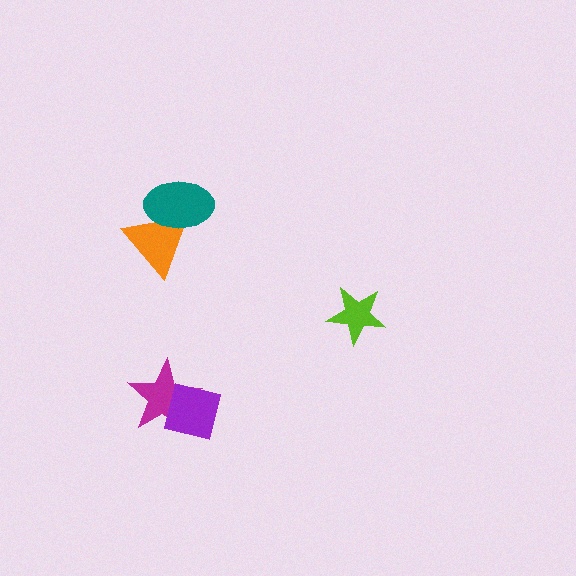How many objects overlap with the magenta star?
1 object overlaps with the magenta star.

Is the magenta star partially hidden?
Yes, it is partially covered by another shape.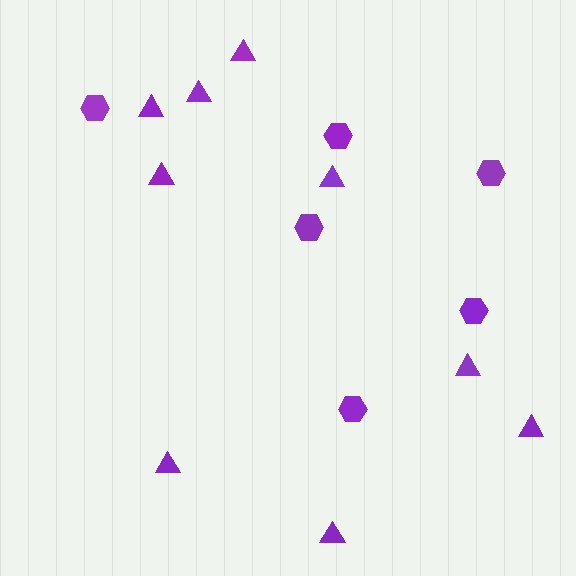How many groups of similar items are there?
There are 2 groups: one group of hexagons (6) and one group of triangles (9).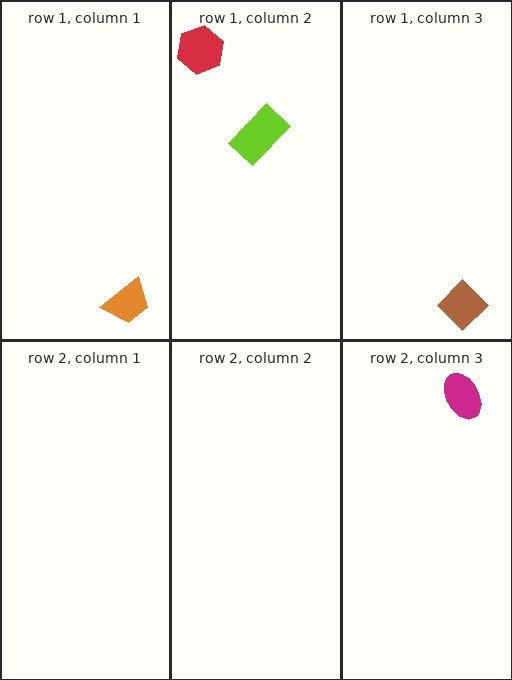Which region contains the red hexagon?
The row 1, column 2 region.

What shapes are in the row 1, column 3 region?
The brown diamond.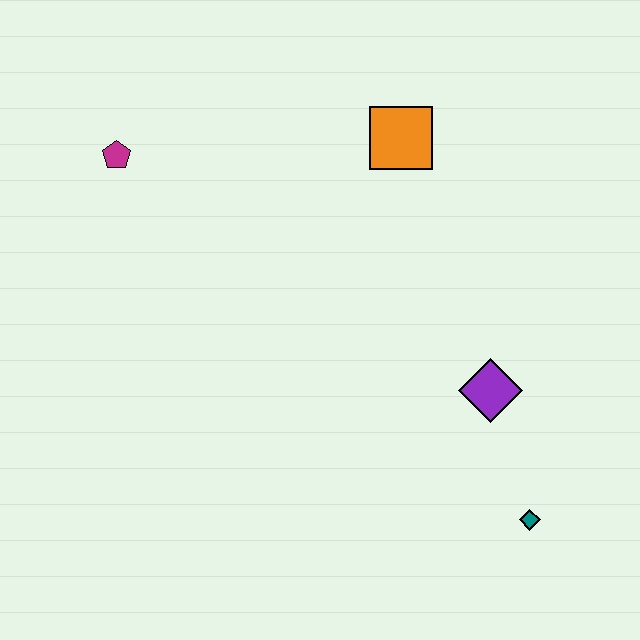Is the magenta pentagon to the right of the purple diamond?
No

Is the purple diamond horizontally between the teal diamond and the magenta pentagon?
Yes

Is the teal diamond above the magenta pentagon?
No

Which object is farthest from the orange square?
The teal diamond is farthest from the orange square.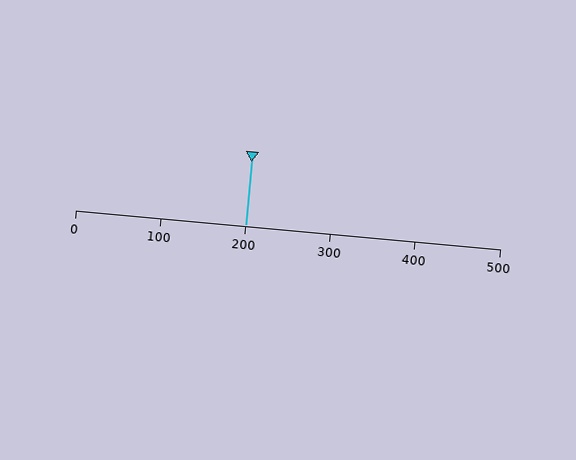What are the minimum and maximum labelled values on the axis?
The axis runs from 0 to 500.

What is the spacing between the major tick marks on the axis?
The major ticks are spaced 100 apart.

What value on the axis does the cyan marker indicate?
The marker indicates approximately 200.